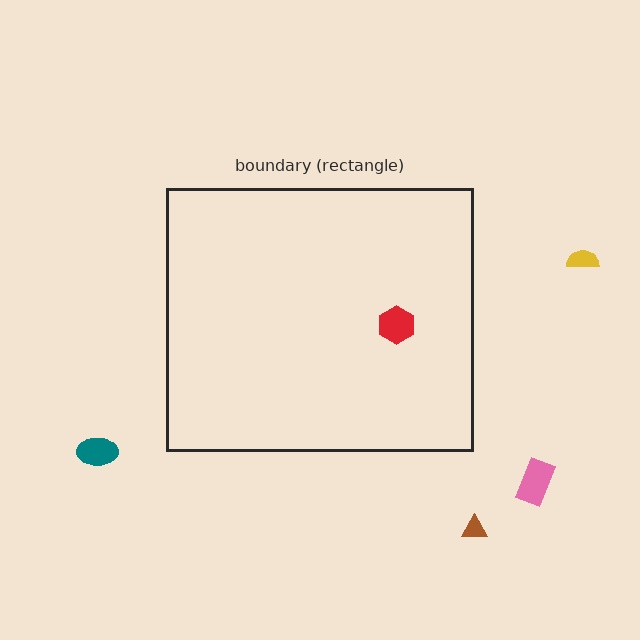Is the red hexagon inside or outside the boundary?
Inside.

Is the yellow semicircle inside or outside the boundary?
Outside.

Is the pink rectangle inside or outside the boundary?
Outside.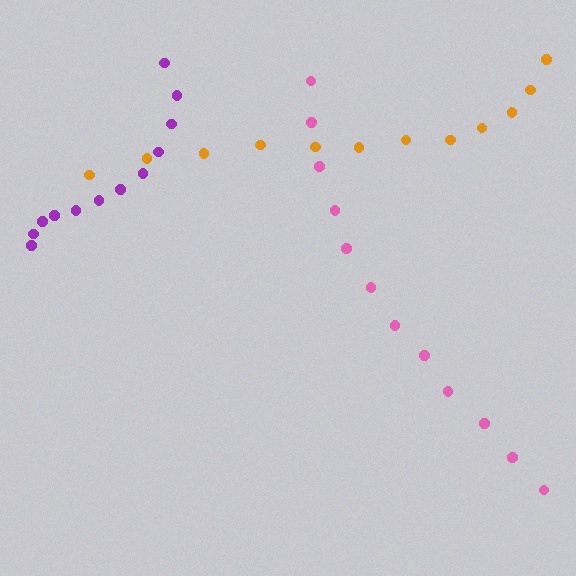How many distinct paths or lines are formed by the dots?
There are 3 distinct paths.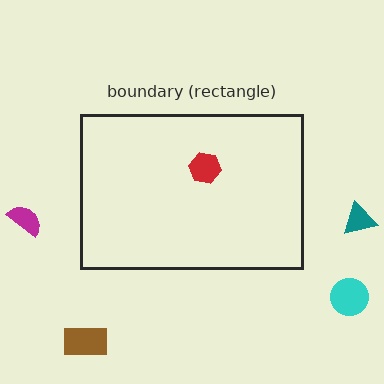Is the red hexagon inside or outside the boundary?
Inside.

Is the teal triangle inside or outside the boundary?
Outside.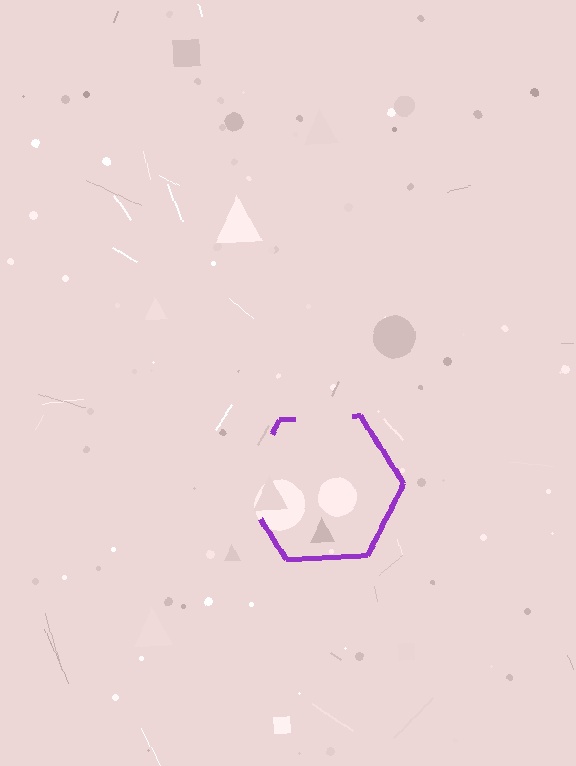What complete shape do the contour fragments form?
The contour fragments form a hexagon.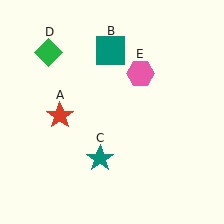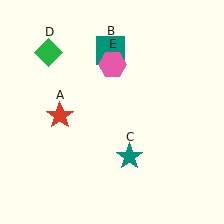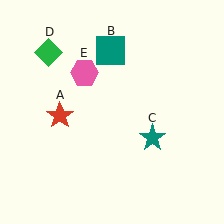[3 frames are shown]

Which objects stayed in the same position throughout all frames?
Red star (object A) and teal square (object B) and green diamond (object D) remained stationary.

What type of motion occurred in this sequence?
The teal star (object C), pink hexagon (object E) rotated counterclockwise around the center of the scene.